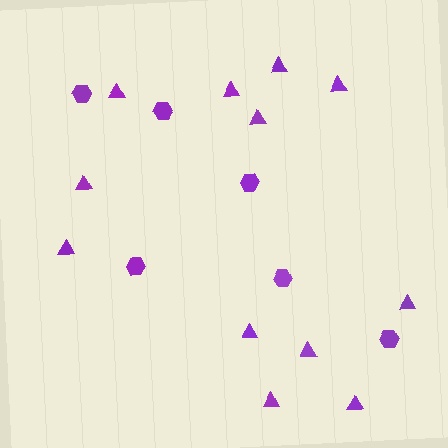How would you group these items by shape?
There are 2 groups: one group of triangles (12) and one group of hexagons (6).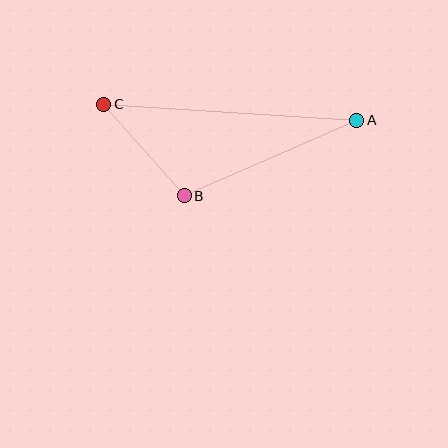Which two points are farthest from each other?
Points A and C are farthest from each other.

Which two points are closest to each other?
Points B and C are closest to each other.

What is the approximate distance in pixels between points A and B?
The distance between A and B is approximately 189 pixels.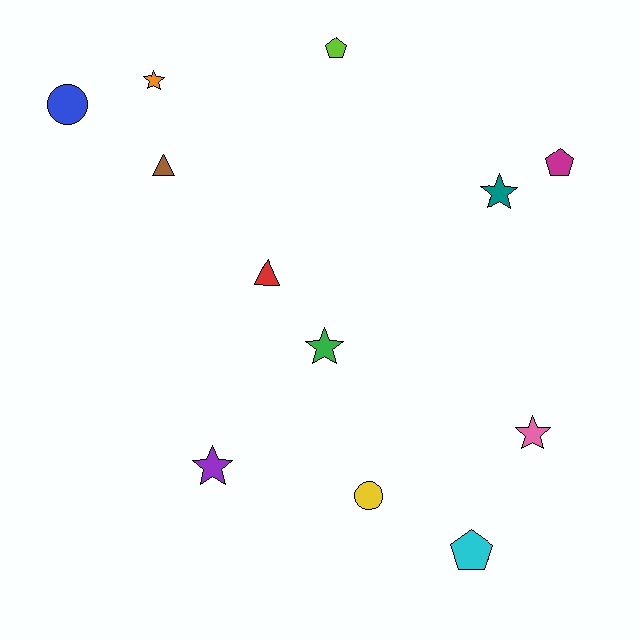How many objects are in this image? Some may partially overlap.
There are 12 objects.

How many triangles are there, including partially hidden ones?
There are 2 triangles.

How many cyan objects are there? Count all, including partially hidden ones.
There is 1 cyan object.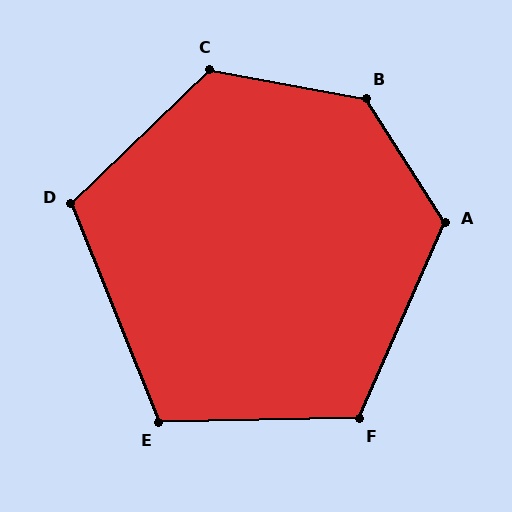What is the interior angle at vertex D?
Approximately 112 degrees (obtuse).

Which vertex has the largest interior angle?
B, at approximately 133 degrees.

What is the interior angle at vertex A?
Approximately 124 degrees (obtuse).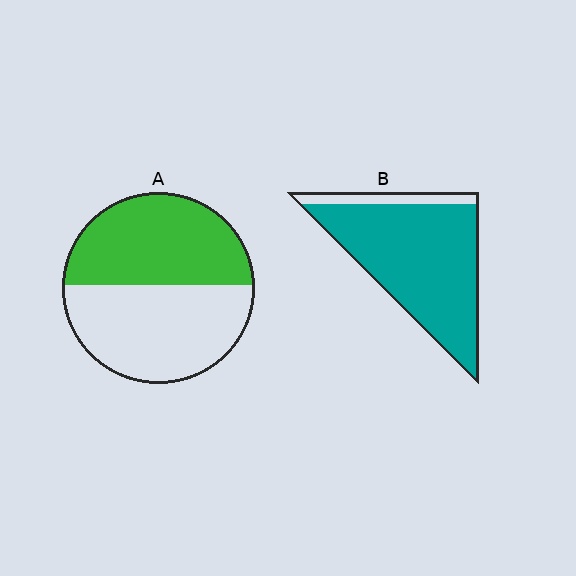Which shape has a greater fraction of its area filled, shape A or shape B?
Shape B.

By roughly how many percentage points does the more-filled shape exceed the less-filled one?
By roughly 40 percentage points (B over A).